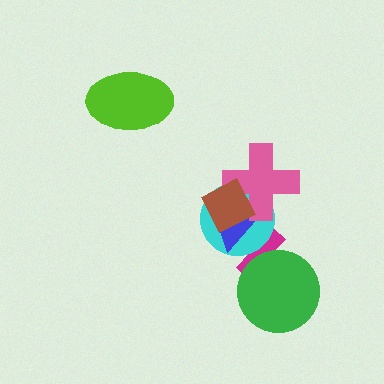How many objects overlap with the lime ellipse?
0 objects overlap with the lime ellipse.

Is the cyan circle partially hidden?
Yes, it is partially covered by another shape.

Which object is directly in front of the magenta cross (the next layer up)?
The green circle is directly in front of the magenta cross.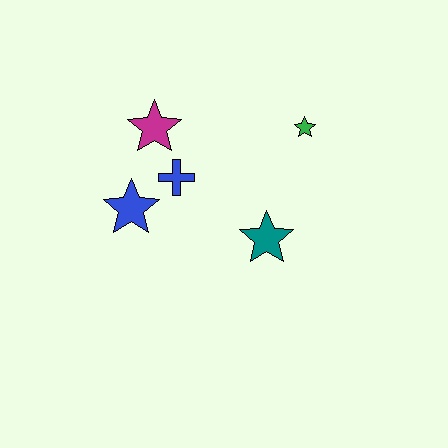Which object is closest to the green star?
The teal star is closest to the green star.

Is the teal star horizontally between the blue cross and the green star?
Yes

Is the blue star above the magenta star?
No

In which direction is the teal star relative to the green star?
The teal star is below the green star.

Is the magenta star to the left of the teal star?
Yes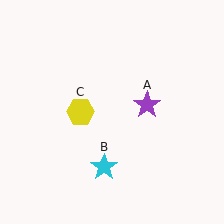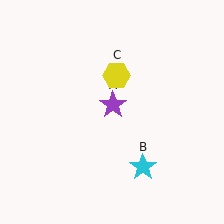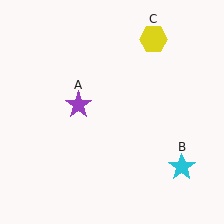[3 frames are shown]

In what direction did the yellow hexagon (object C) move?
The yellow hexagon (object C) moved up and to the right.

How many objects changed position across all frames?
3 objects changed position: purple star (object A), cyan star (object B), yellow hexagon (object C).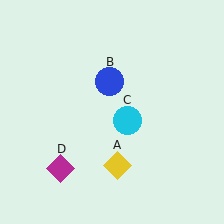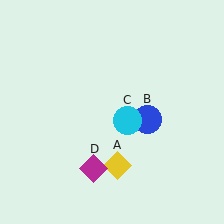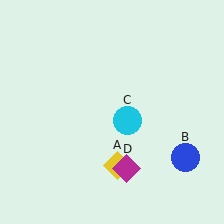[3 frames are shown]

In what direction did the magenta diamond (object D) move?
The magenta diamond (object D) moved right.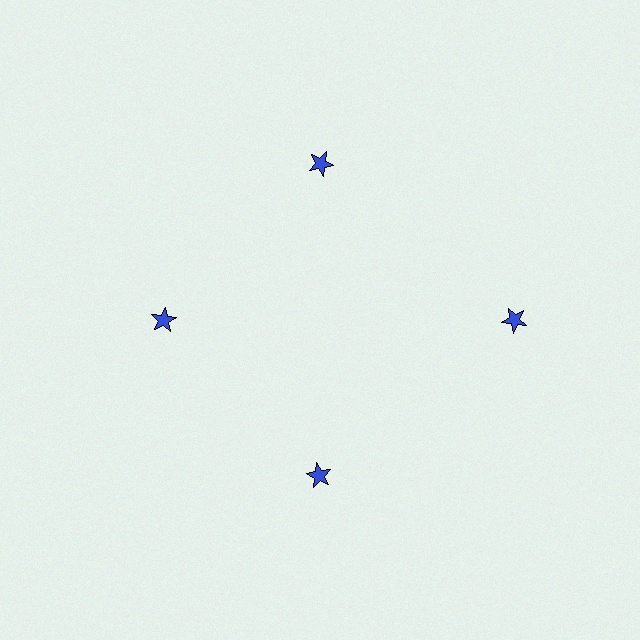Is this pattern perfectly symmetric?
No. The 4 blue stars are arranged in a ring, but one element near the 3 o'clock position is pushed outward from the center, breaking the 4-fold rotational symmetry.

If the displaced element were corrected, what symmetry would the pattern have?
It would have 4-fold rotational symmetry — the pattern would map onto itself every 90 degrees.